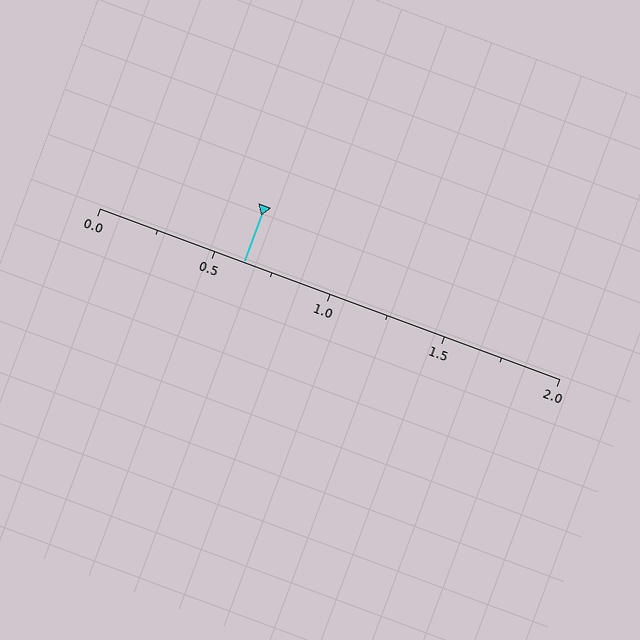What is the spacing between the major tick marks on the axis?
The major ticks are spaced 0.5 apart.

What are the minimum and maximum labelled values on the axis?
The axis runs from 0.0 to 2.0.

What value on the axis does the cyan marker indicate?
The marker indicates approximately 0.62.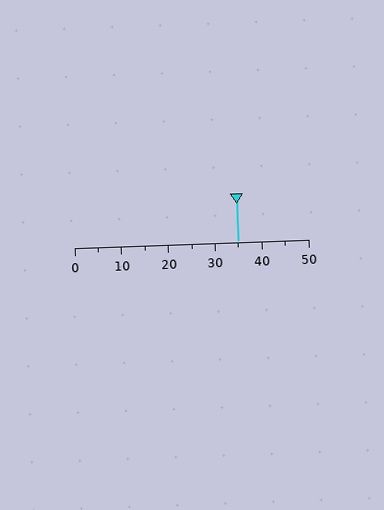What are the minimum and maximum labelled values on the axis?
The axis runs from 0 to 50.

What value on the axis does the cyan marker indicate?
The marker indicates approximately 35.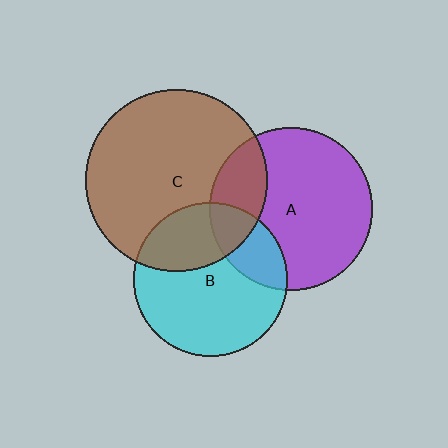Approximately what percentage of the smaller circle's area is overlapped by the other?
Approximately 20%.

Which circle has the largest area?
Circle C (brown).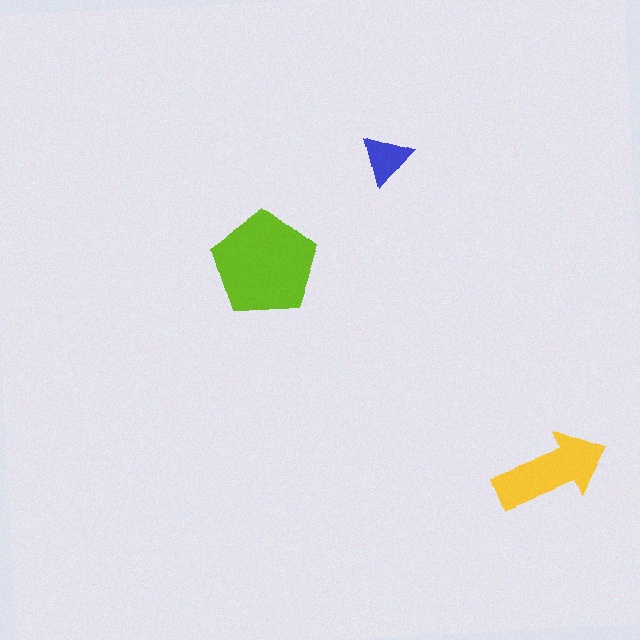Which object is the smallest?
The blue triangle.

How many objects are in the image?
There are 3 objects in the image.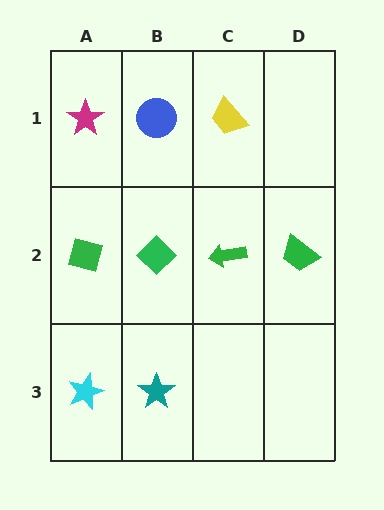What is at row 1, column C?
A yellow trapezoid.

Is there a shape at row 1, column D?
No, that cell is empty.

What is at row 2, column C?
A green arrow.